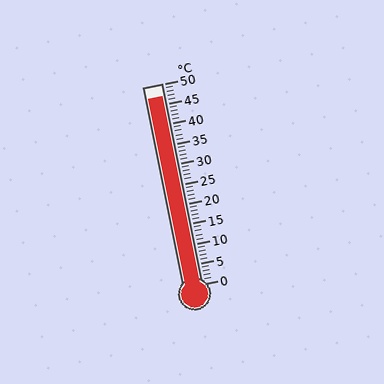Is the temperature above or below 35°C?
The temperature is above 35°C.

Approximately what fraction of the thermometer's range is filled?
The thermometer is filled to approximately 95% of its range.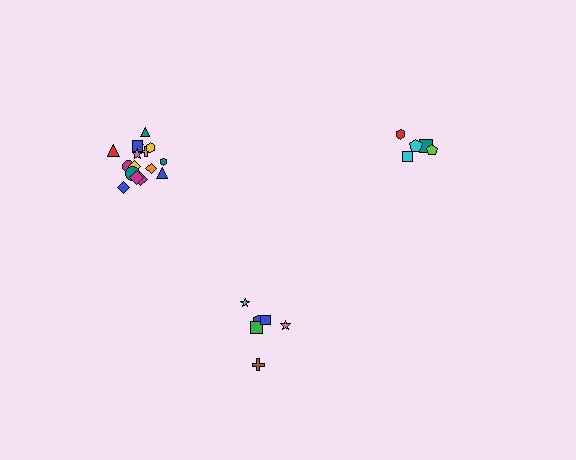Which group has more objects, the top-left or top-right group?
The top-left group.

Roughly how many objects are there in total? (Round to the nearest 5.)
Roughly 30 objects in total.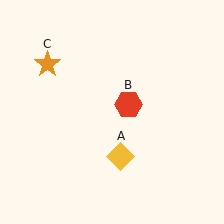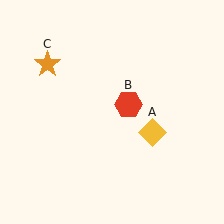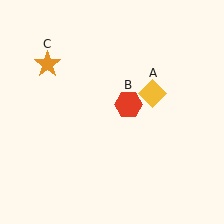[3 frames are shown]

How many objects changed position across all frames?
1 object changed position: yellow diamond (object A).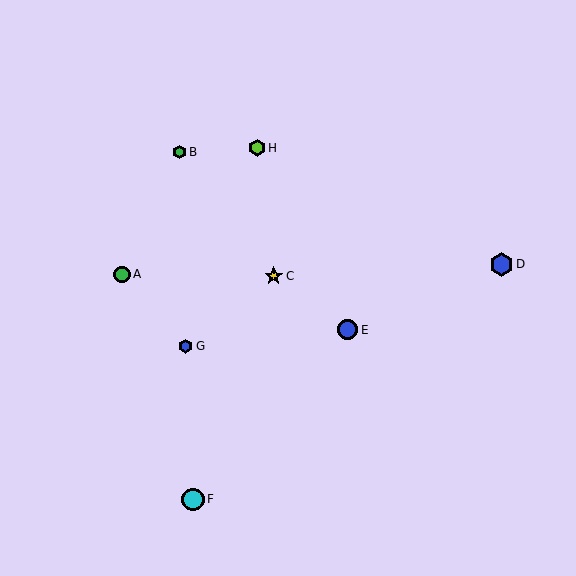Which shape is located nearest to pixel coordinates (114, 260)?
The green circle (labeled A) at (122, 274) is nearest to that location.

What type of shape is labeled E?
Shape E is a blue circle.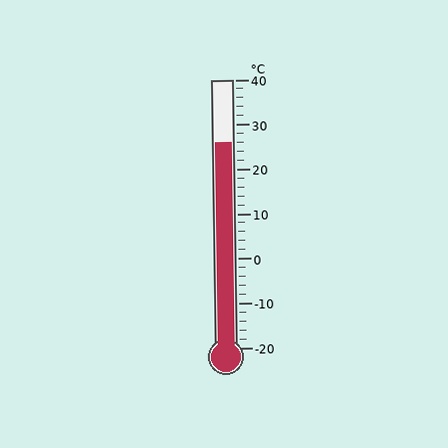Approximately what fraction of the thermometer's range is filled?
The thermometer is filled to approximately 75% of its range.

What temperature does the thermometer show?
The thermometer shows approximately 26°C.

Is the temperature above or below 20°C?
The temperature is above 20°C.